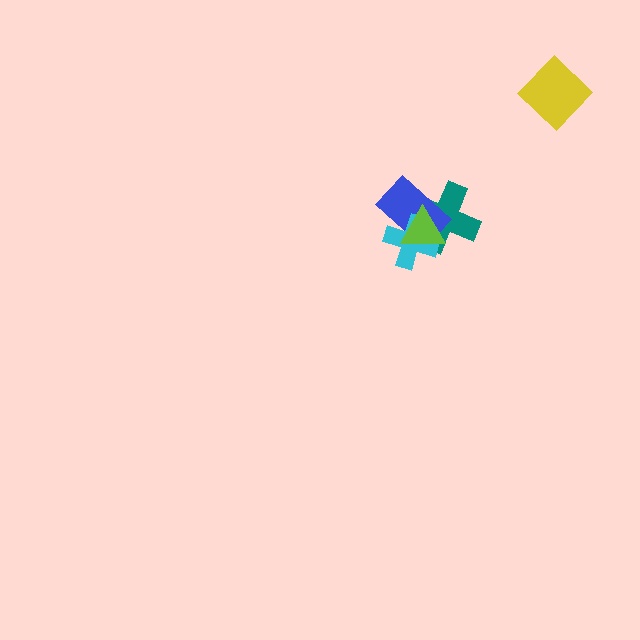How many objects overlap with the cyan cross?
3 objects overlap with the cyan cross.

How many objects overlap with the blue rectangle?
3 objects overlap with the blue rectangle.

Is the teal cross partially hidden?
Yes, it is partially covered by another shape.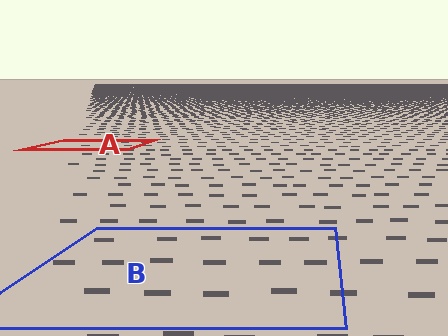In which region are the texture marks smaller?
The texture marks are smaller in region A, because it is farther away.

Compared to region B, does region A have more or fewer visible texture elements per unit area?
Region A has more texture elements per unit area — they are packed more densely because it is farther away.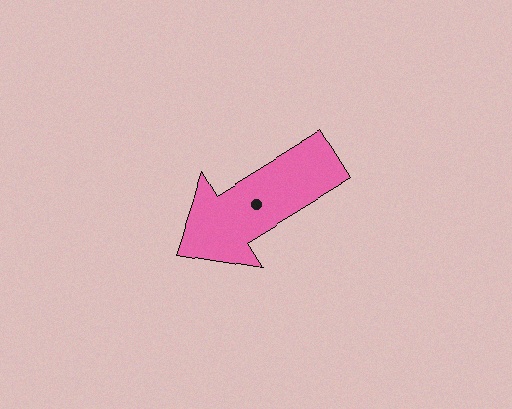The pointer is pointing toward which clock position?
Roughly 8 o'clock.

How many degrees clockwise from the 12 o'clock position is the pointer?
Approximately 239 degrees.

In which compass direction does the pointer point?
Southwest.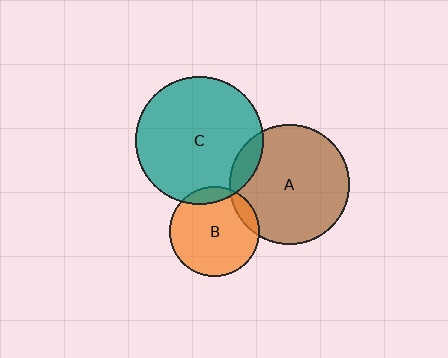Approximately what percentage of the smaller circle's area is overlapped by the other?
Approximately 10%.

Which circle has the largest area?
Circle C (teal).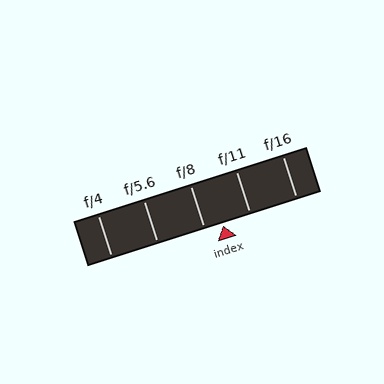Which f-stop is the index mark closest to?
The index mark is closest to f/8.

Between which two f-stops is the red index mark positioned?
The index mark is between f/8 and f/11.